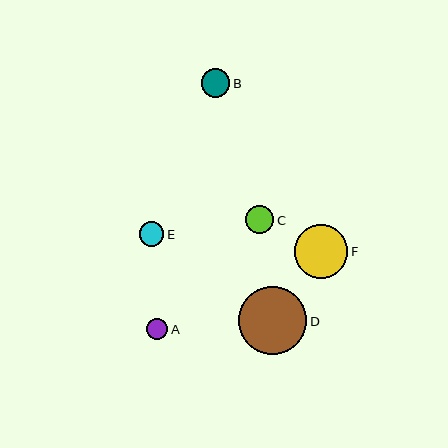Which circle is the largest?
Circle D is the largest with a size of approximately 68 pixels.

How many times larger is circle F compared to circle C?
Circle F is approximately 1.9 times the size of circle C.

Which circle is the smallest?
Circle A is the smallest with a size of approximately 21 pixels.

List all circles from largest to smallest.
From largest to smallest: D, F, B, C, E, A.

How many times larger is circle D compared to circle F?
Circle D is approximately 1.3 times the size of circle F.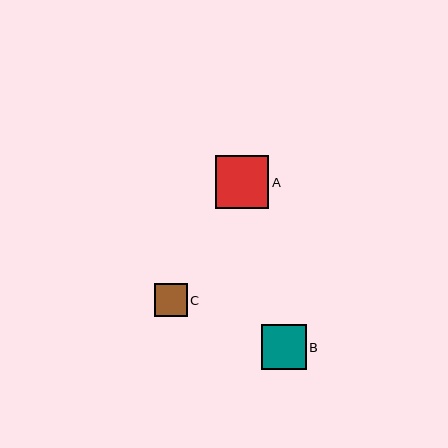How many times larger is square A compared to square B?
Square A is approximately 1.2 times the size of square B.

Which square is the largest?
Square A is the largest with a size of approximately 53 pixels.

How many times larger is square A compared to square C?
Square A is approximately 1.6 times the size of square C.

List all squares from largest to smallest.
From largest to smallest: A, B, C.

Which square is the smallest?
Square C is the smallest with a size of approximately 32 pixels.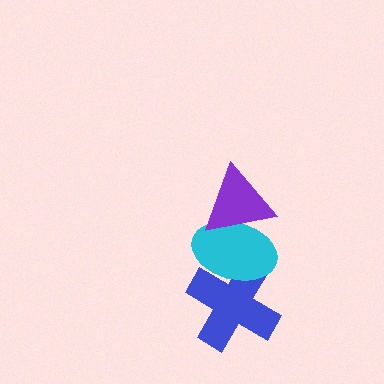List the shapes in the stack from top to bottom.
From top to bottom: the purple triangle, the cyan ellipse, the blue cross.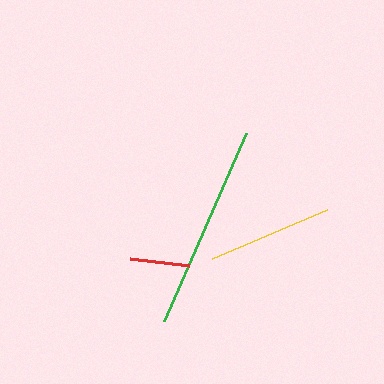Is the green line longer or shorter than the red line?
The green line is longer than the red line.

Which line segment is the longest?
The green line is the longest at approximately 206 pixels.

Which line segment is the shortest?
The red line is the shortest at approximately 60 pixels.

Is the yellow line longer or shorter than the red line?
The yellow line is longer than the red line.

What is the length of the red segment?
The red segment is approximately 60 pixels long.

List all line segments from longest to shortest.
From longest to shortest: green, yellow, red.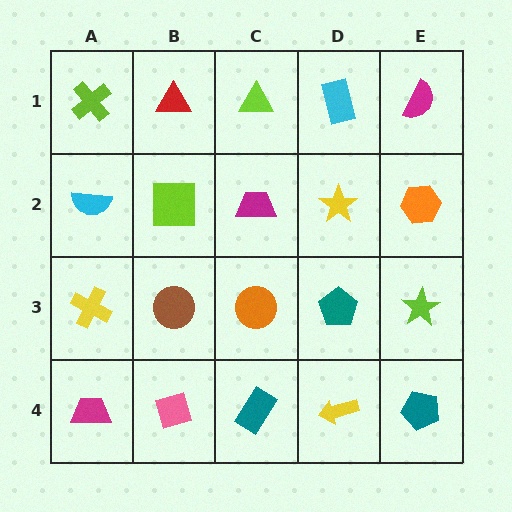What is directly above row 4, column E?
A lime star.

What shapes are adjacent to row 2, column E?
A magenta semicircle (row 1, column E), a lime star (row 3, column E), a yellow star (row 2, column D).